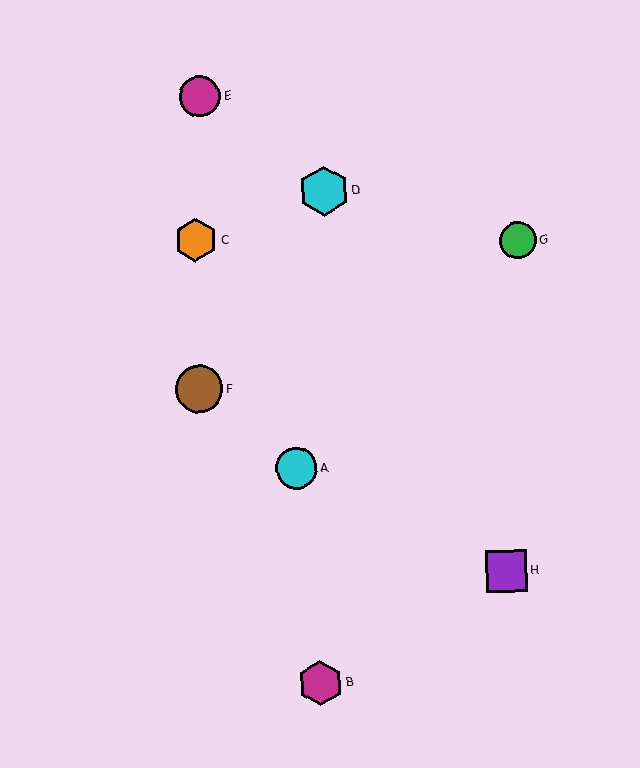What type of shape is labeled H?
Shape H is a purple square.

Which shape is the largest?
The cyan hexagon (labeled D) is the largest.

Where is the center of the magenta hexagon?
The center of the magenta hexagon is at (320, 683).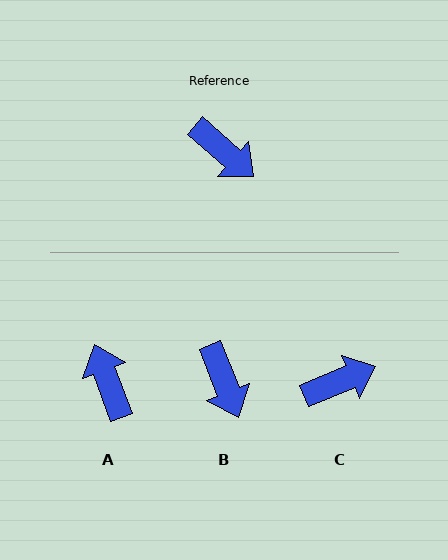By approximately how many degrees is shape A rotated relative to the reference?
Approximately 152 degrees counter-clockwise.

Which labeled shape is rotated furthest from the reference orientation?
A, about 152 degrees away.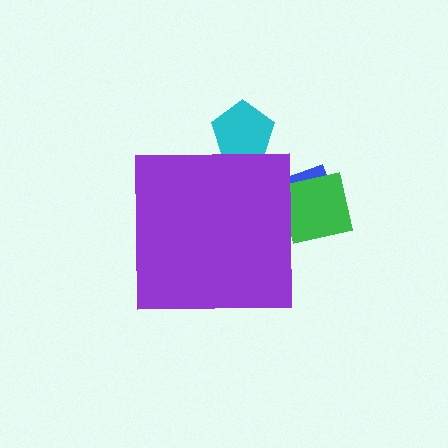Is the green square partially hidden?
Yes, the green square is partially hidden behind the purple square.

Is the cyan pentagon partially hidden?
Yes, the cyan pentagon is partially hidden behind the purple square.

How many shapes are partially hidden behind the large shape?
3 shapes are partially hidden.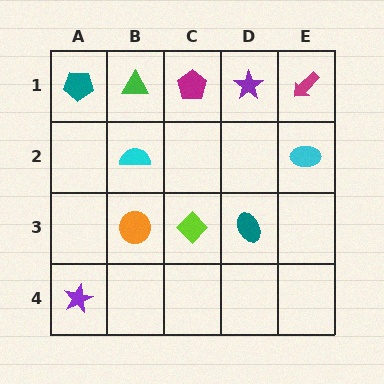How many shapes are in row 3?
3 shapes.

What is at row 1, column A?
A teal pentagon.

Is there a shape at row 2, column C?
No, that cell is empty.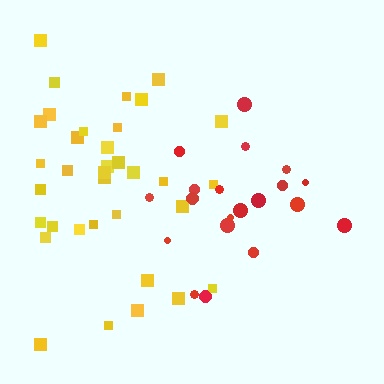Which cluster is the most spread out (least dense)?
Red.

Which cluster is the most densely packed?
Yellow.